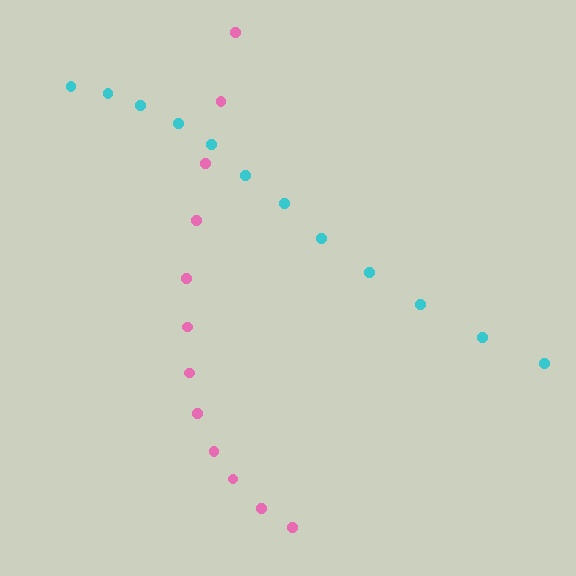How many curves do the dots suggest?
There are 2 distinct paths.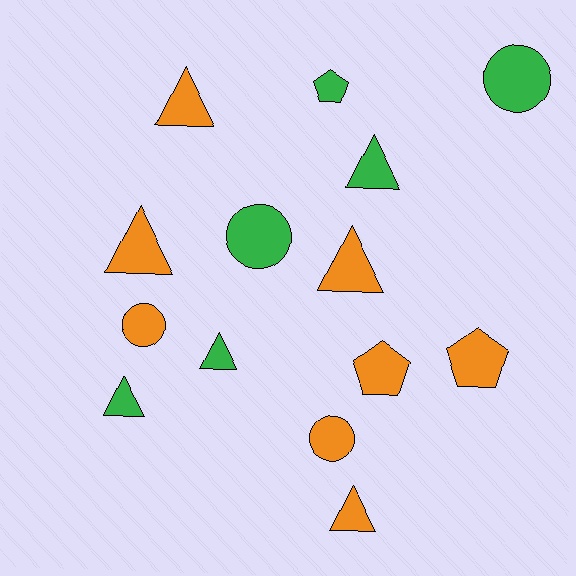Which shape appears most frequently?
Triangle, with 7 objects.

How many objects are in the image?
There are 14 objects.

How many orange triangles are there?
There are 4 orange triangles.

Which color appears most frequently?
Orange, with 8 objects.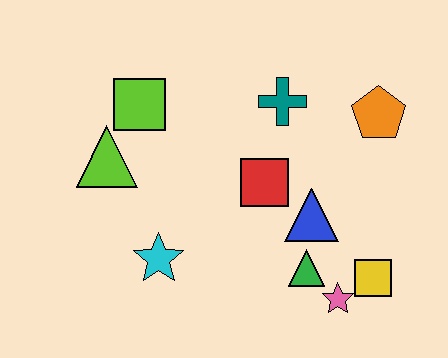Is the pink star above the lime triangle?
No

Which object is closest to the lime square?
The lime triangle is closest to the lime square.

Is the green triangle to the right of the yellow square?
No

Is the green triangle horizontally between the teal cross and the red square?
No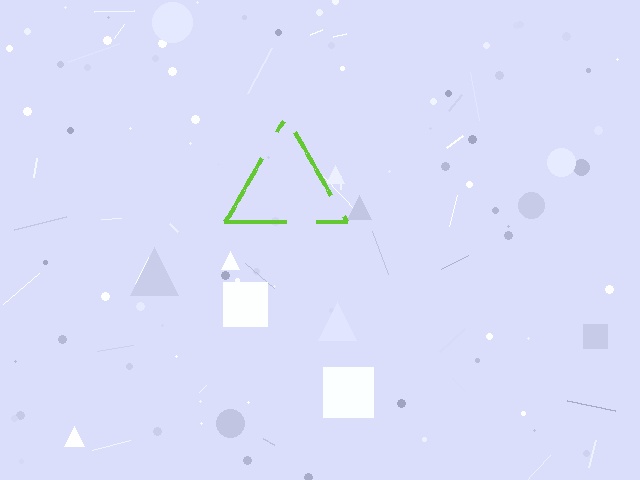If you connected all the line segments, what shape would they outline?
They would outline a triangle.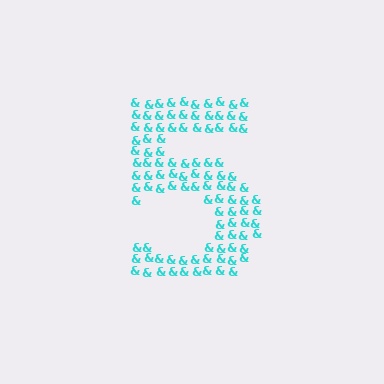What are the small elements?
The small elements are ampersands.